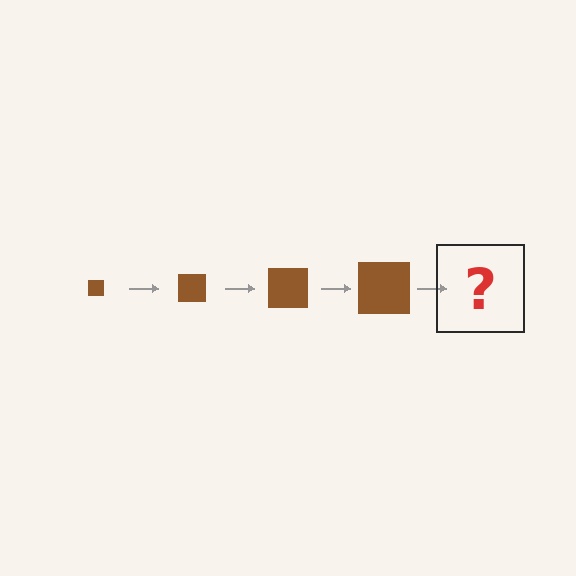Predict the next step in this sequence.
The next step is a brown square, larger than the previous one.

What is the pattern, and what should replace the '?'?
The pattern is that the square gets progressively larger each step. The '?' should be a brown square, larger than the previous one.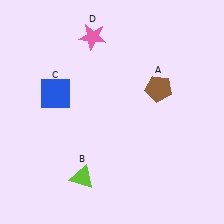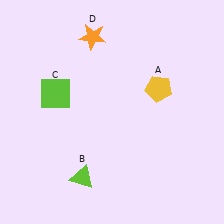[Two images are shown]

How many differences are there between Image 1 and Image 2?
There are 3 differences between the two images.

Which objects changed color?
A changed from brown to yellow. C changed from blue to lime. D changed from pink to orange.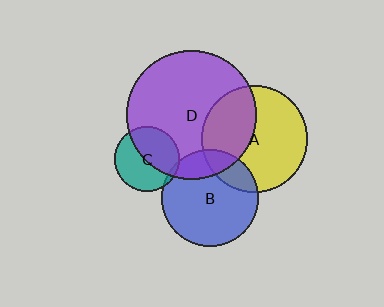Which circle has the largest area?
Circle D (purple).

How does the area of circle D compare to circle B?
Approximately 1.8 times.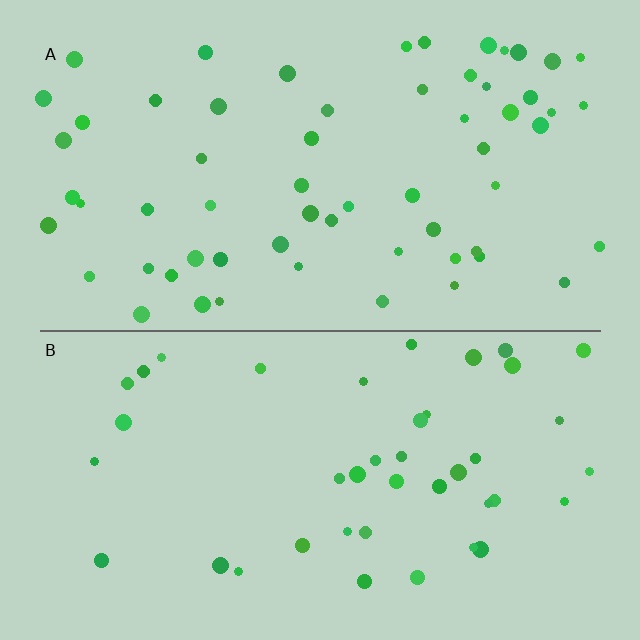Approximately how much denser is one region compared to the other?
Approximately 1.5× — region A over region B.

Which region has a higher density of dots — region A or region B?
A (the top).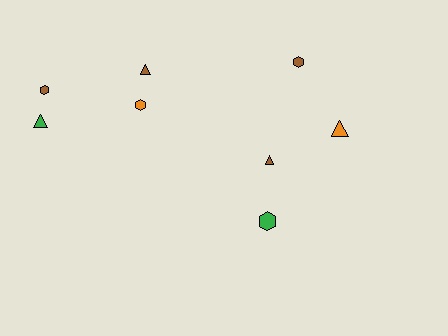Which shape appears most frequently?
Triangle, with 4 objects.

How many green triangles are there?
There is 1 green triangle.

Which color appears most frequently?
Brown, with 4 objects.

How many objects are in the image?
There are 8 objects.